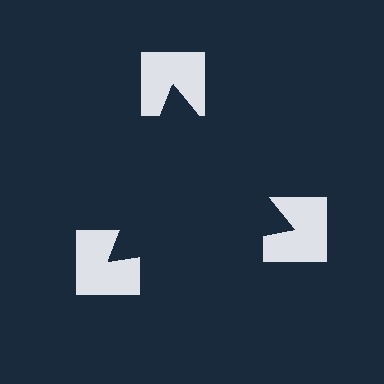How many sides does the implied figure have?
3 sides.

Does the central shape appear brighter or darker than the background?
It typically appears slightly darker than the background, even though no actual brightness change is drawn.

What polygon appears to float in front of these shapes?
An illusory triangle — its edges are inferred from the aligned wedge cuts in the notched squares, not physically drawn.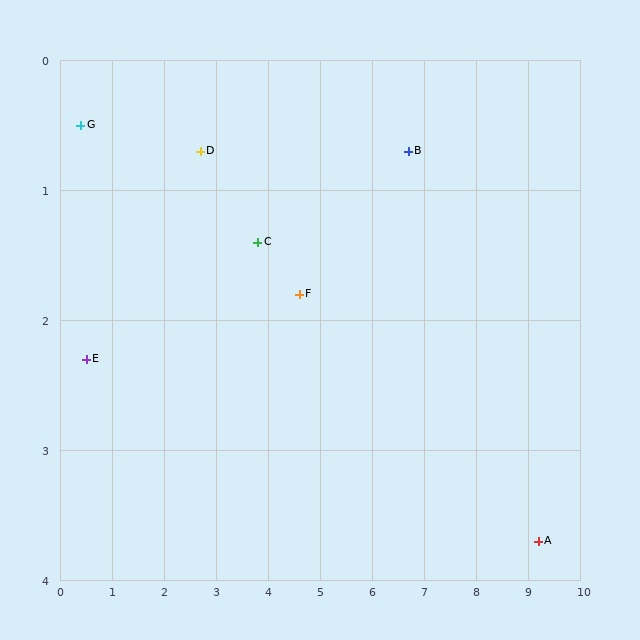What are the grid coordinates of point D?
Point D is at approximately (2.7, 0.7).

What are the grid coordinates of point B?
Point B is at approximately (6.7, 0.7).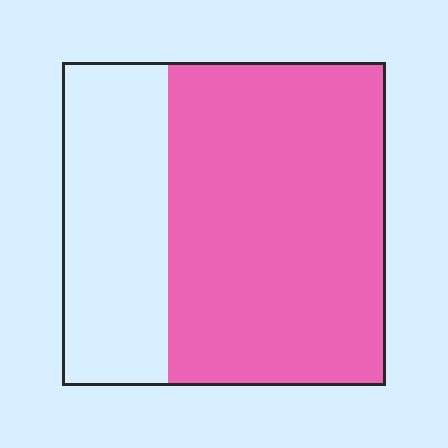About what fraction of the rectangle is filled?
About two thirds (2/3).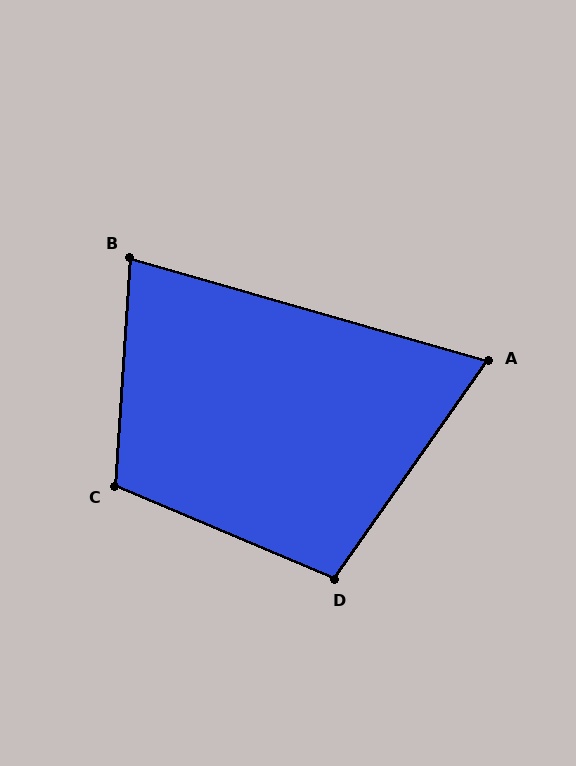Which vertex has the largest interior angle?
C, at approximately 109 degrees.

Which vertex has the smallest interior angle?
A, at approximately 71 degrees.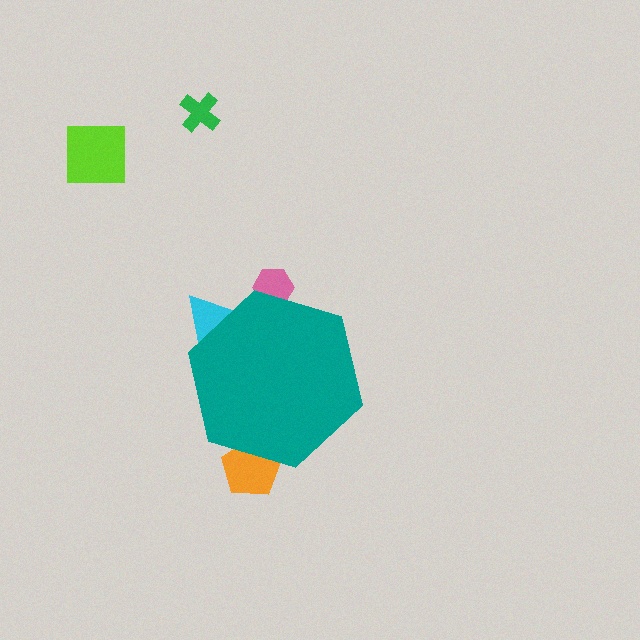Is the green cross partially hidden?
No, the green cross is fully visible.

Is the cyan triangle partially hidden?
Yes, the cyan triangle is partially hidden behind the teal hexagon.